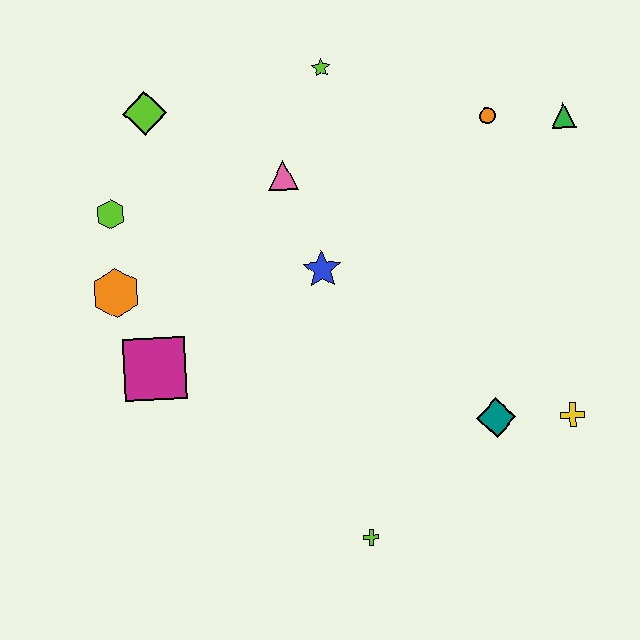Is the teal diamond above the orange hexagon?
No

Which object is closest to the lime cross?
The teal diamond is closest to the lime cross.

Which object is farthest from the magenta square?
The green triangle is farthest from the magenta square.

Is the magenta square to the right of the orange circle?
No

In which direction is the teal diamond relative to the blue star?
The teal diamond is to the right of the blue star.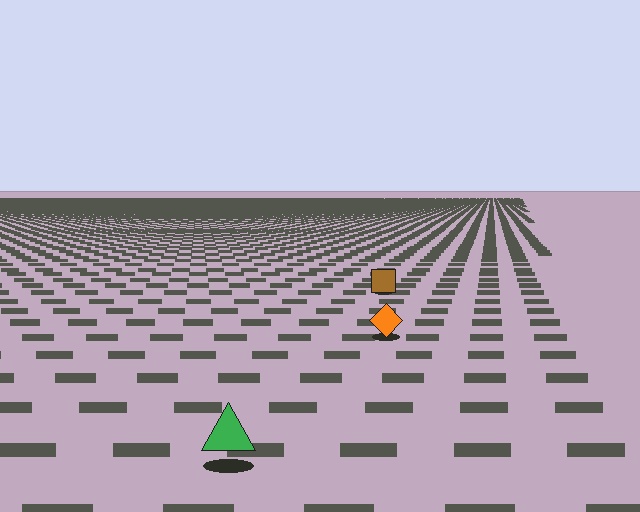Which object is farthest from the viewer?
The brown square is farthest from the viewer. It appears smaller and the ground texture around it is denser.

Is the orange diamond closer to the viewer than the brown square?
Yes. The orange diamond is closer — you can tell from the texture gradient: the ground texture is coarser near it.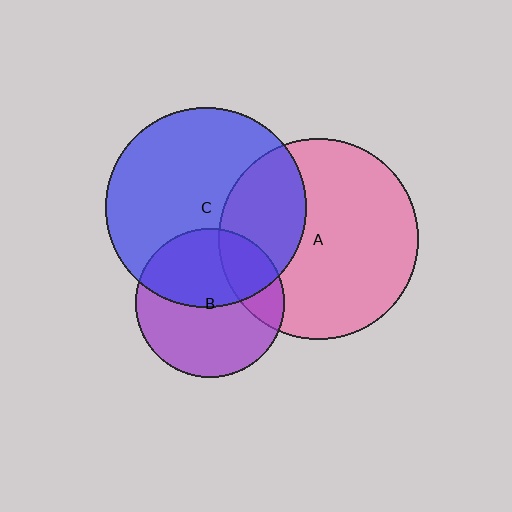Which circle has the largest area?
Circle C (blue).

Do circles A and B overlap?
Yes.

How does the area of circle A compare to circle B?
Approximately 1.8 times.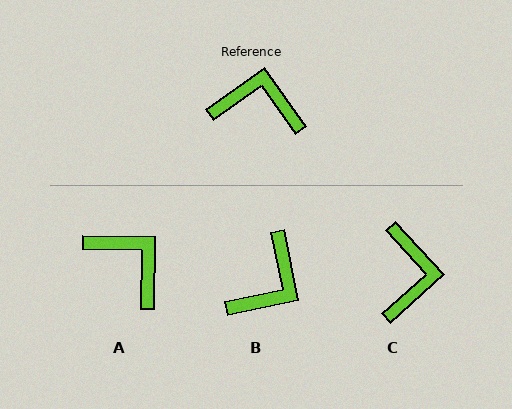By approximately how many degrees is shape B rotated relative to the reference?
Approximately 114 degrees clockwise.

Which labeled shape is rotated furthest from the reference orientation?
B, about 114 degrees away.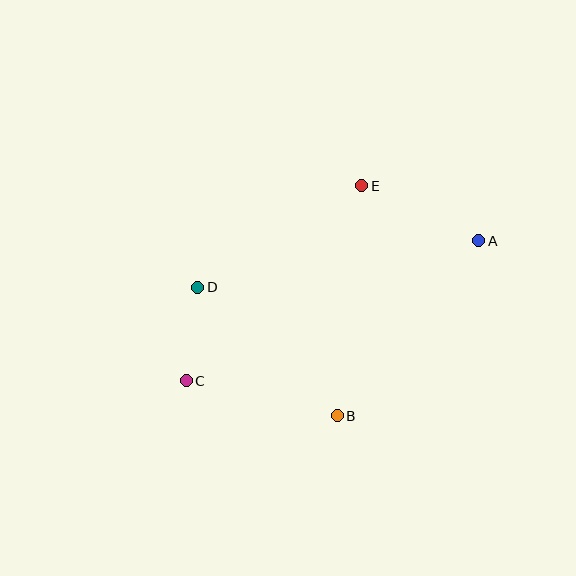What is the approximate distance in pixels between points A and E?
The distance between A and E is approximately 129 pixels.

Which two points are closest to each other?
Points C and D are closest to each other.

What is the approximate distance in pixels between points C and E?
The distance between C and E is approximately 262 pixels.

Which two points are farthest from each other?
Points A and C are farthest from each other.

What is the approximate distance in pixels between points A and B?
The distance between A and B is approximately 225 pixels.